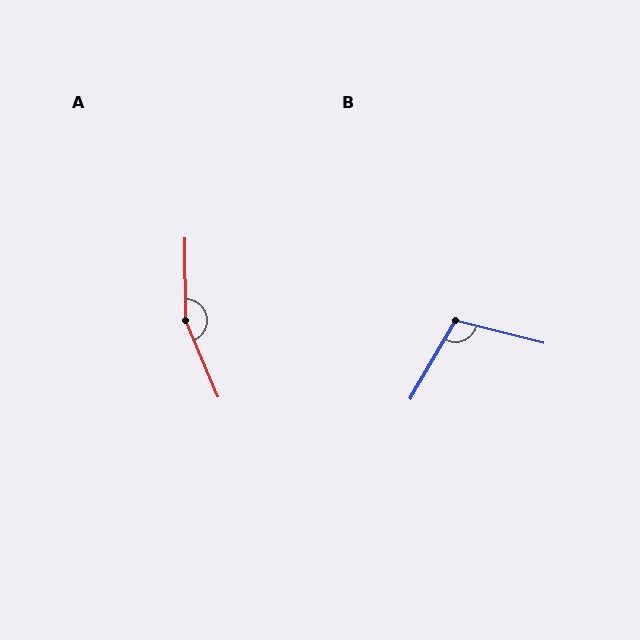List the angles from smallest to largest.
B (106°), A (158°).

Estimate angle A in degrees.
Approximately 158 degrees.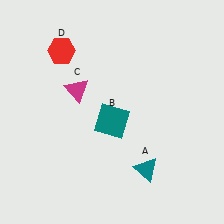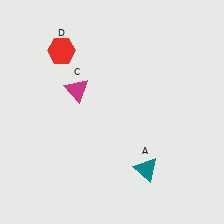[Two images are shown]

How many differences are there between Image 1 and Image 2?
There is 1 difference between the two images.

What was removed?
The teal square (B) was removed in Image 2.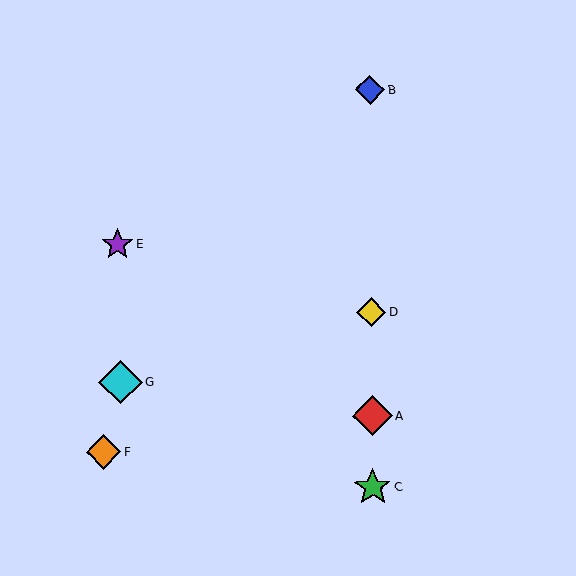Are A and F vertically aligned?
No, A is at x≈372 and F is at x≈104.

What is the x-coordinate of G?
Object G is at x≈120.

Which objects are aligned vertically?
Objects A, B, C, D are aligned vertically.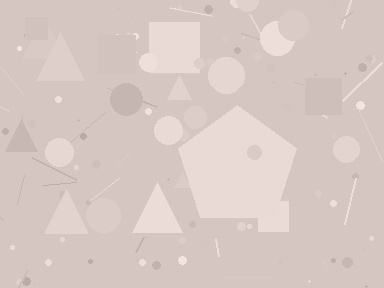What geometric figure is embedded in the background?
A pentagon is embedded in the background.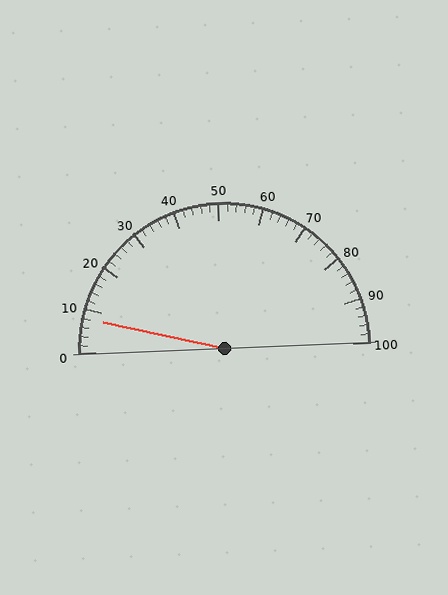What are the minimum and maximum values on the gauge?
The gauge ranges from 0 to 100.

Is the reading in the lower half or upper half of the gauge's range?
The reading is in the lower half of the range (0 to 100).